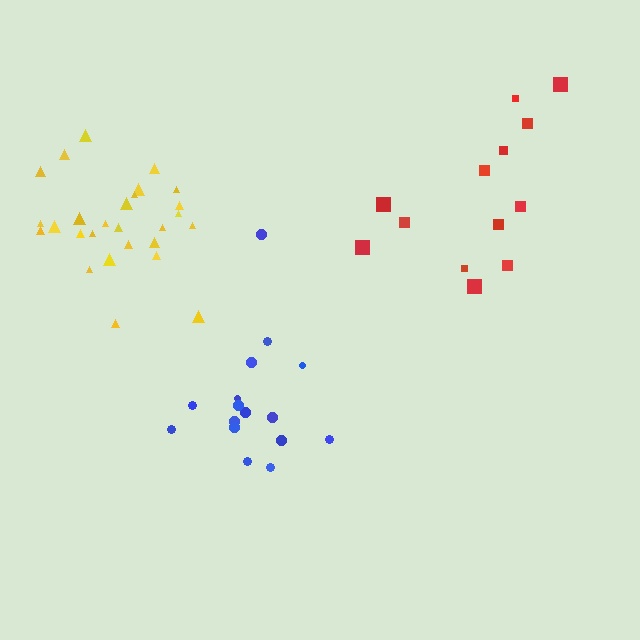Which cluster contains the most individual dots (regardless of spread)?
Yellow (27).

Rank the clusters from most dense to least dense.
yellow, blue, red.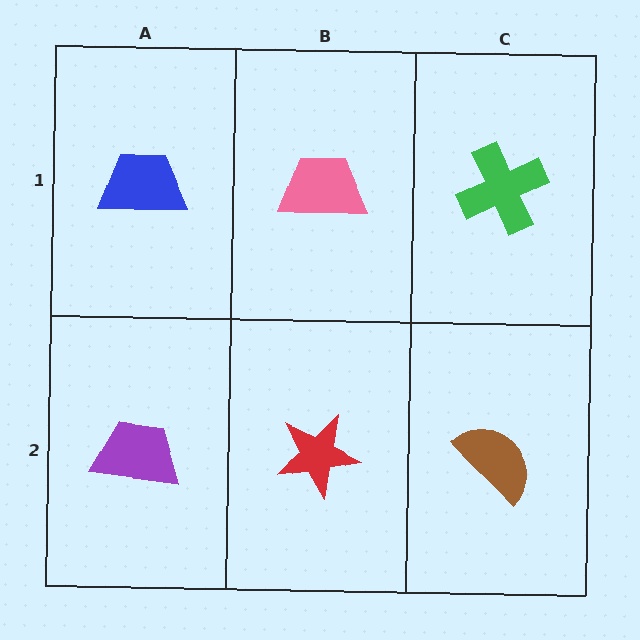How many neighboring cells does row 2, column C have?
2.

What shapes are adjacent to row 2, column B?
A pink trapezoid (row 1, column B), a purple trapezoid (row 2, column A), a brown semicircle (row 2, column C).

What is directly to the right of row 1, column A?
A pink trapezoid.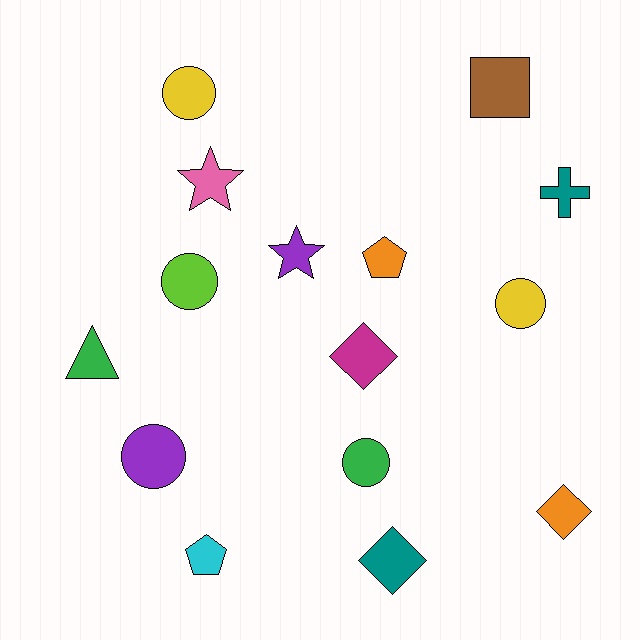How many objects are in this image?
There are 15 objects.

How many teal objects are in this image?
There are 2 teal objects.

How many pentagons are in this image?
There are 2 pentagons.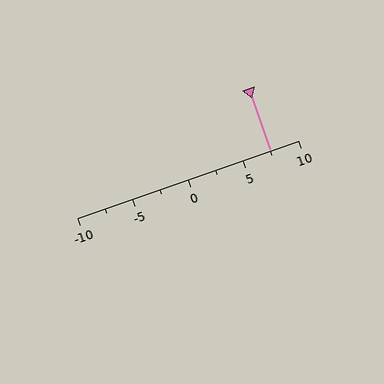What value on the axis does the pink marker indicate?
The marker indicates approximately 7.5.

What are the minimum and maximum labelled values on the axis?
The axis runs from -10 to 10.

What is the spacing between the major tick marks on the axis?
The major ticks are spaced 5 apart.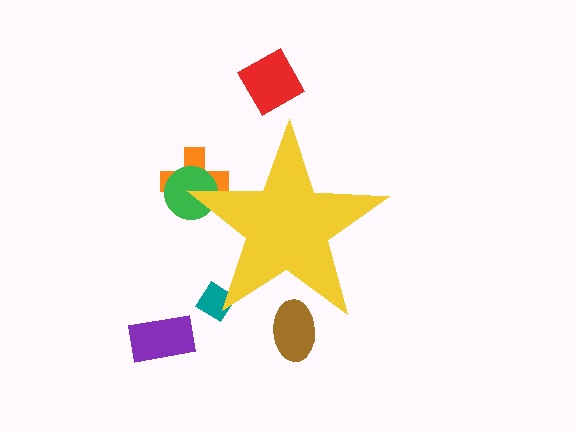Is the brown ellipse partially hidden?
Yes, the brown ellipse is partially hidden behind the yellow star.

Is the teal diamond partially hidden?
Yes, the teal diamond is partially hidden behind the yellow star.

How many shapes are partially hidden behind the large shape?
4 shapes are partially hidden.